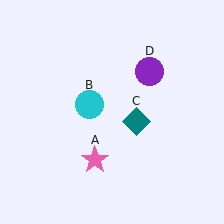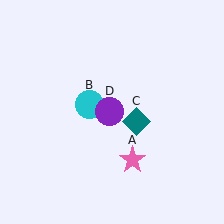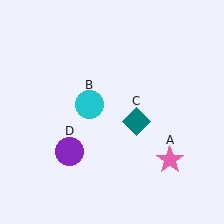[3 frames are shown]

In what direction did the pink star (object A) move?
The pink star (object A) moved right.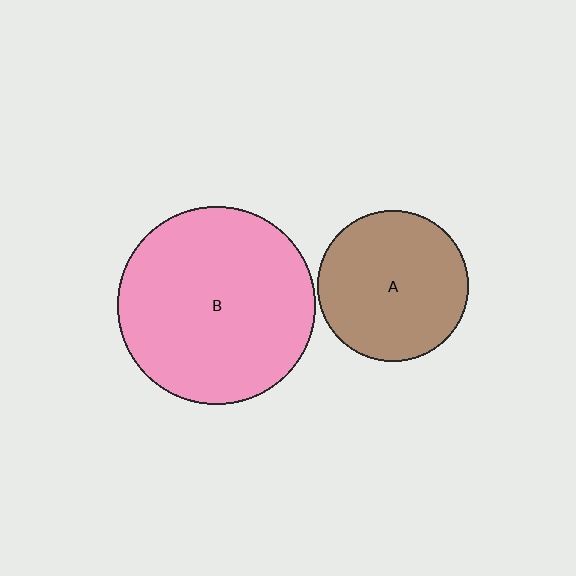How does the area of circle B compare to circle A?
Approximately 1.7 times.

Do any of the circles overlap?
No, none of the circles overlap.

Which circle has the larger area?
Circle B (pink).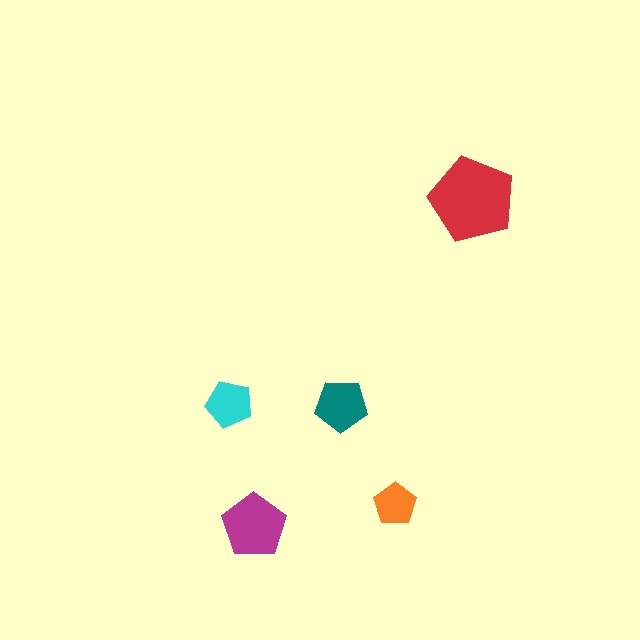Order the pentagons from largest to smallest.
the red one, the magenta one, the teal one, the cyan one, the orange one.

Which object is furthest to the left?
The cyan pentagon is leftmost.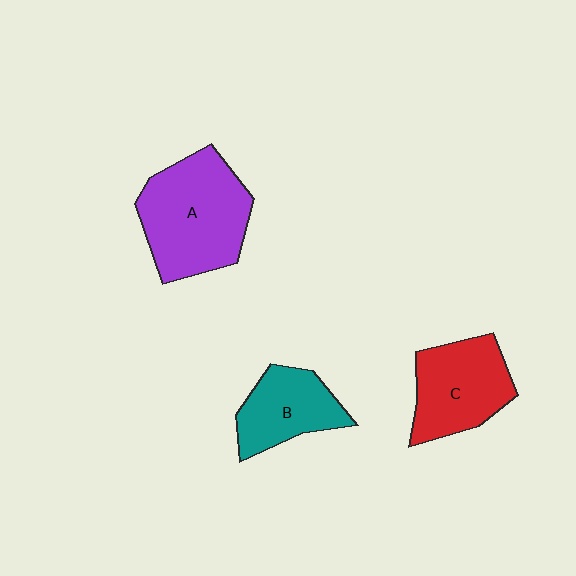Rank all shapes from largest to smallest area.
From largest to smallest: A (purple), C (red), B (teal).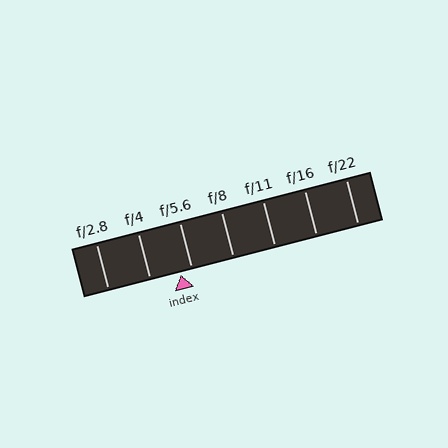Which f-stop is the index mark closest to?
The index mark is closest to f/5.6.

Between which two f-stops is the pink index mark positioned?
The index mark is between f/4 and f/5.6.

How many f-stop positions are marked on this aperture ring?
There are 7 f-stop positions marked.